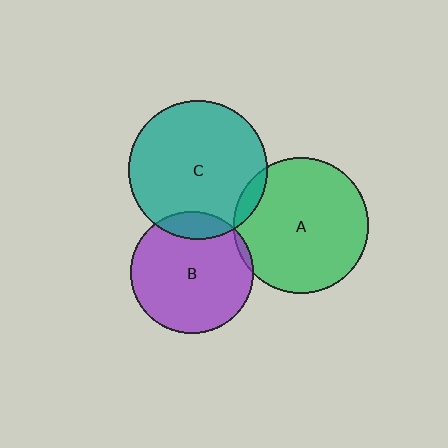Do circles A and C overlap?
Yes.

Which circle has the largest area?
Circle C (teal).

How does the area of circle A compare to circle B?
Approximately 1.2 times.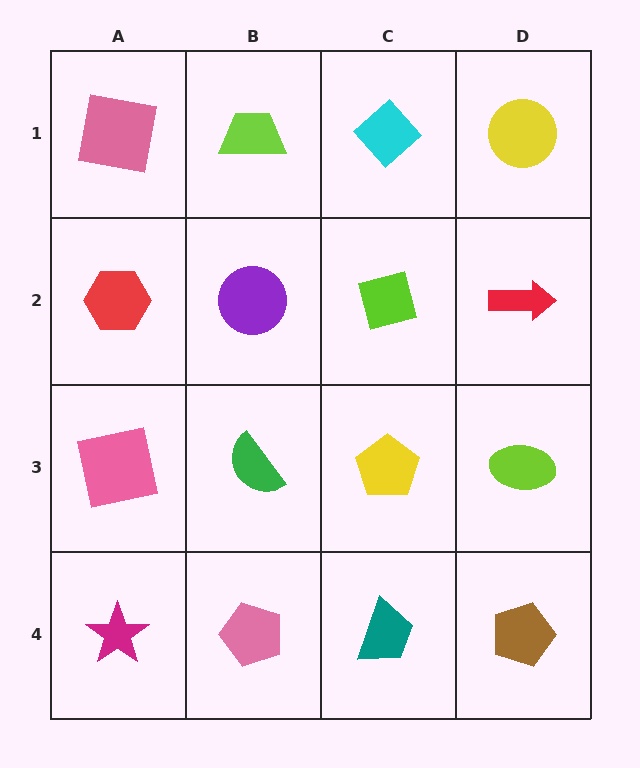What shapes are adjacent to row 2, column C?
A cyan diamond (row 1, column C), a yellow pentagon (row 3, column C), a purple circle (row 2, column B), a red arrow (row 2, column D).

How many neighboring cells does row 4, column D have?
2.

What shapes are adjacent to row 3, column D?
A red arrow (row 2, column D), a brown pentagon (row 4, column D), a yellow pentagon (row 3, column C).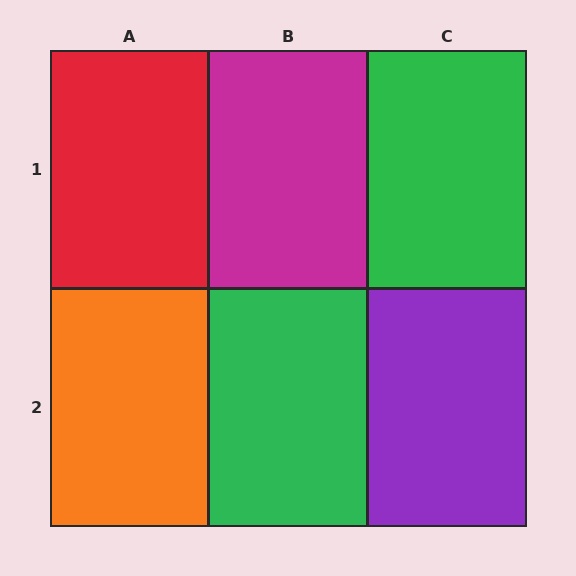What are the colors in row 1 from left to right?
Red, magenta, green.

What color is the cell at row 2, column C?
Purple.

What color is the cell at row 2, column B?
Green.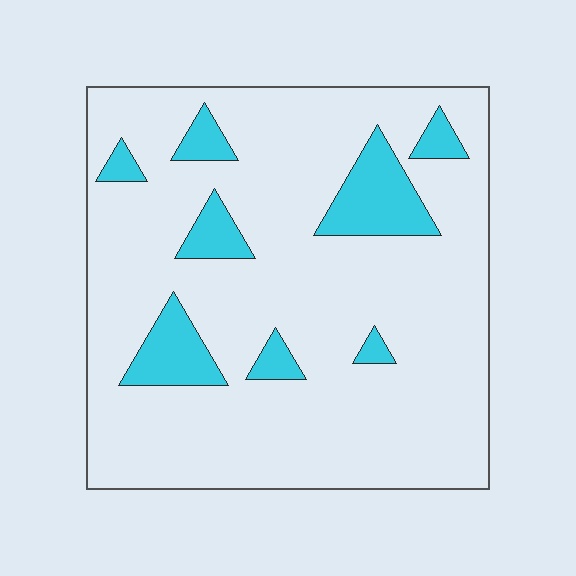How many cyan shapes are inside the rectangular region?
8.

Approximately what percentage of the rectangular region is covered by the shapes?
Approximately 15%.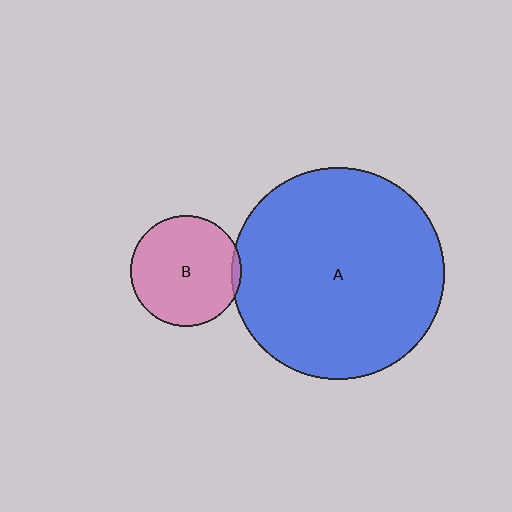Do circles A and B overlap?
Yes.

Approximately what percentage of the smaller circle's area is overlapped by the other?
Approximately 5%.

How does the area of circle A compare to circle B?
Approximately 3.6 times.